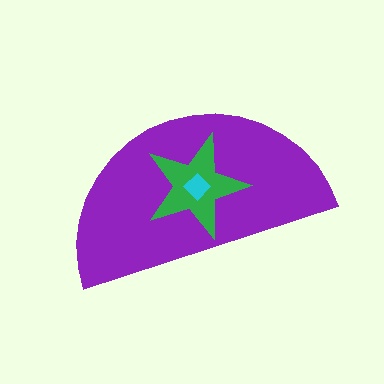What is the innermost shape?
The cyan diamond.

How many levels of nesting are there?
3.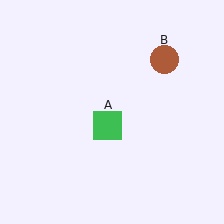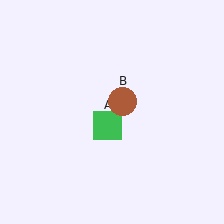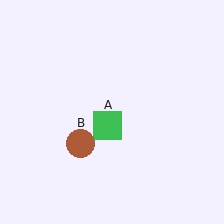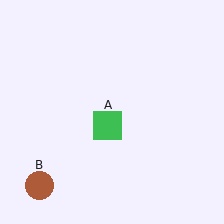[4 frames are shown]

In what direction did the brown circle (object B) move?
The brown circle (object B) moved down and to the left.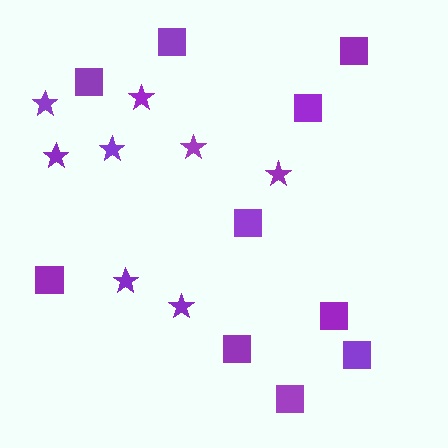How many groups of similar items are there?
There are 2 groups: one group of stars (8) and one group of squares (10).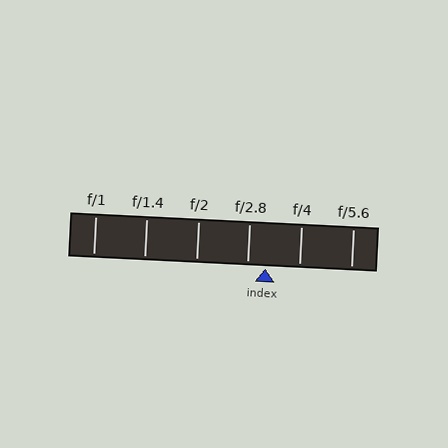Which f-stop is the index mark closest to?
The index mark is closest to f/2.8.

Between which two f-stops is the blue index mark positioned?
The index mark is between f/2.8 and f/4.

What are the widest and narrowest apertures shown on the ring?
The widest aperture shown is f/1 and the narrowest is f/5.6.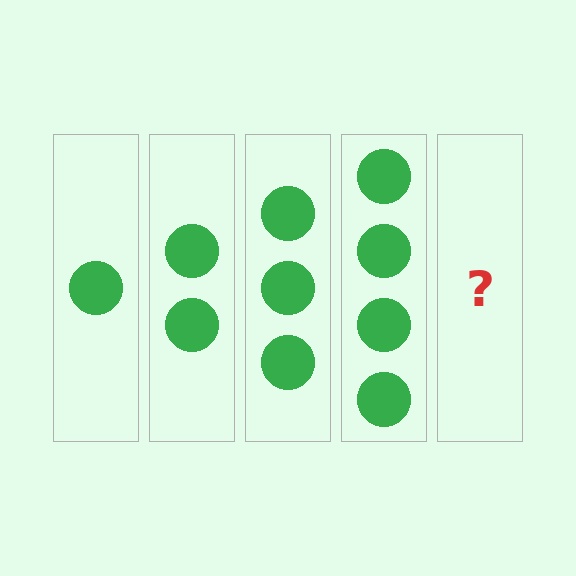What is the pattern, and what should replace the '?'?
The pattern is that each step adds one more circle. The '?' should be 5 circles.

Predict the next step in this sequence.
The next step is 5 circles.